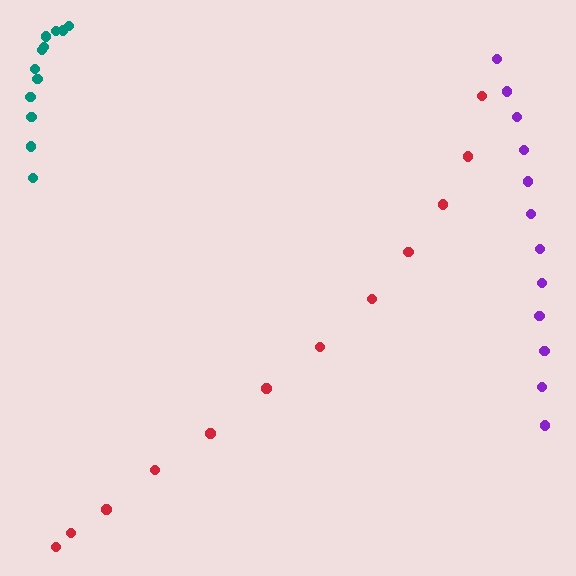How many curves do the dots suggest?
There are 3 distinct paths.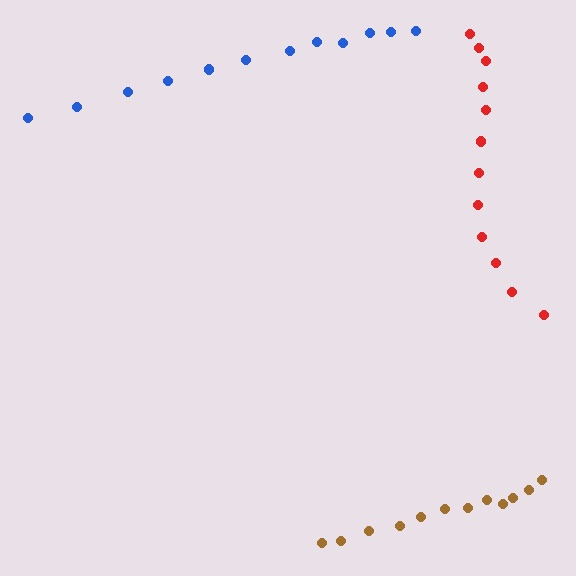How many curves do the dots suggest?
There are 3 distinct paths.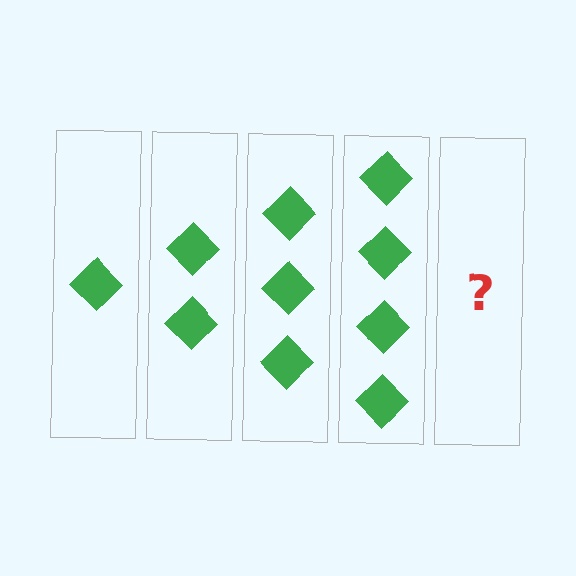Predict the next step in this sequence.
The next step is 5 diamonds.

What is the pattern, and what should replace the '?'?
The pattern is that each step adds one more diamond. The '?' should be 5 diamonds.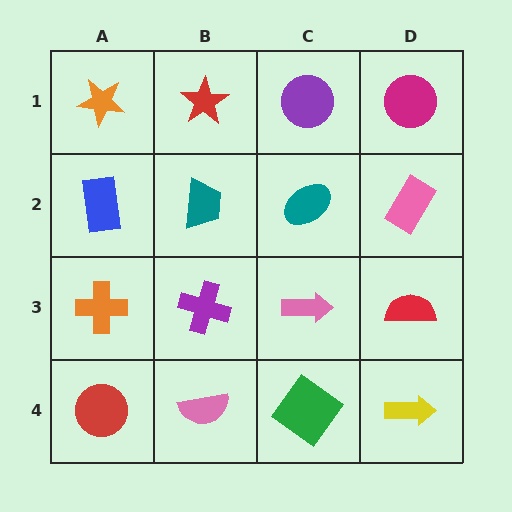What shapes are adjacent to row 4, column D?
A red semicircle (row 3, column D), a green diamond (row 4, column C).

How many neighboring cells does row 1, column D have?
2.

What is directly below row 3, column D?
A yellow arrow.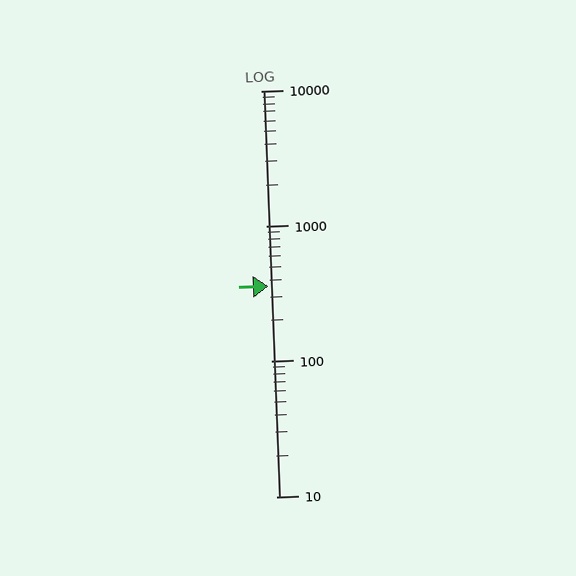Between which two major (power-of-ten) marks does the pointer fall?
The pointer is between 100 and 1000.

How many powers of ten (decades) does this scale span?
The scale spans 3 decades, from 10 to 10000.